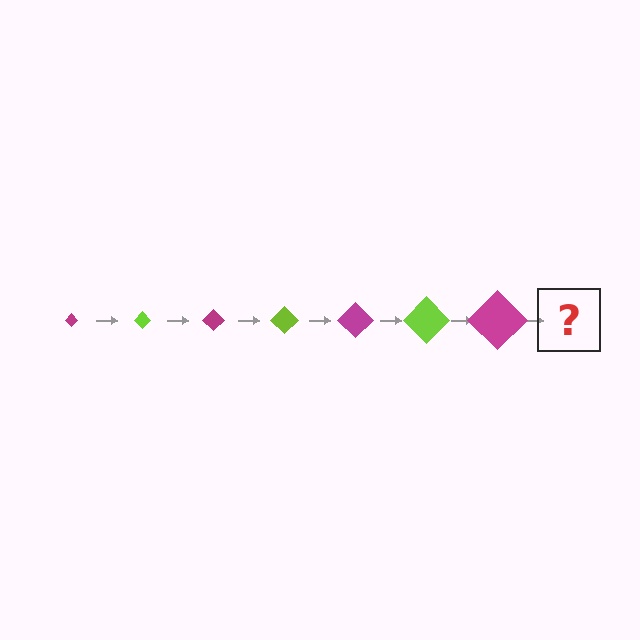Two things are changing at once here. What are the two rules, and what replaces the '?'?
The two rules are that the diamond grows larger each step and the color cycles through magenta and lime. The '?' should be a lime diamond, larger than the previous one.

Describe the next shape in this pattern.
It should be a lime diamond, larger than the previous one.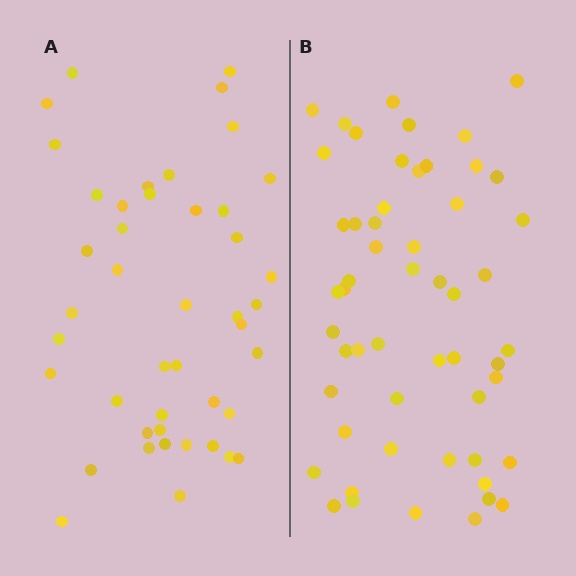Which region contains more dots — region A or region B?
Region B (the right region) has more dots.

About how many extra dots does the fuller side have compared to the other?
Region B has roughly 10 or so more dots than region A.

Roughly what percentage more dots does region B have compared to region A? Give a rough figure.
About 25% more.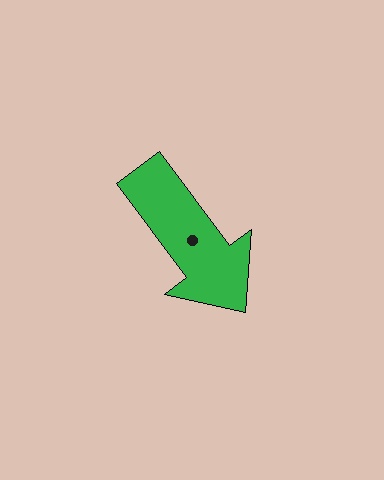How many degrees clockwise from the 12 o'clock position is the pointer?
Approximately 143 degrees.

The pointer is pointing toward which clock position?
Roughly 5 o'clock.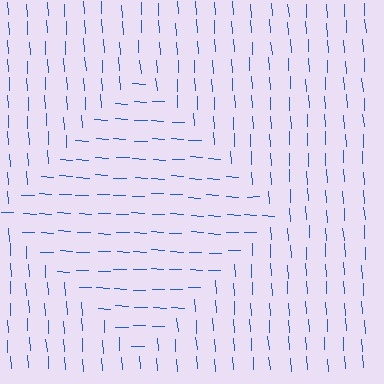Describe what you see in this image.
The image is filled with small blue line segments. A diamond region in the image has lines oriented differently from the surrounding lines, creating a visible texture boundary.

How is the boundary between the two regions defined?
The boundary is defined purely by a change in line orientation (approximately 84 degrees difference). All lines are the same color and thickness.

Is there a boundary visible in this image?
Yes, there is a texture boundary formed by a change in line orientation.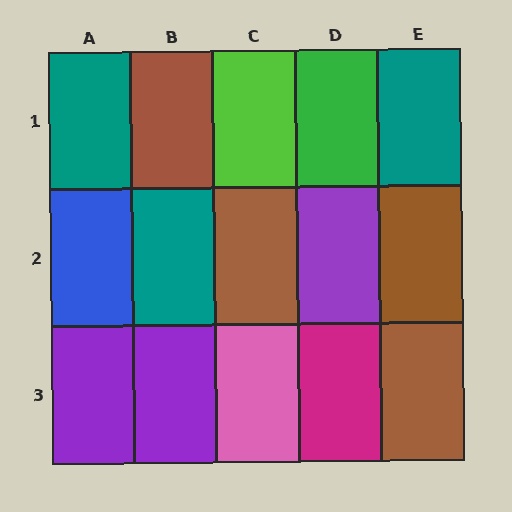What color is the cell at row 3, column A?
Purple.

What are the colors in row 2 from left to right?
Blue, teal, brown, purple, brown.